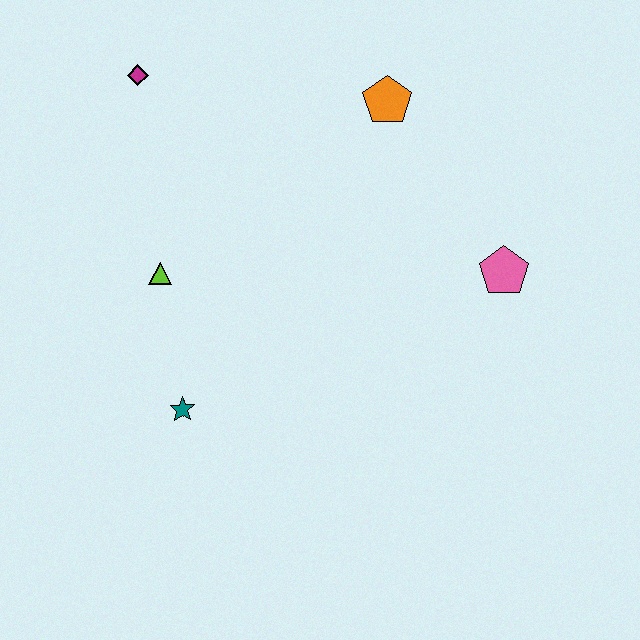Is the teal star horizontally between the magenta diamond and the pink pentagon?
Yes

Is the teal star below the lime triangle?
Yes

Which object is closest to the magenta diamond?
The lime triangle is closest to the magenta diamond.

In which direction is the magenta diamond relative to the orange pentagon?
The magenta diamond is to the left of the orange pentagon.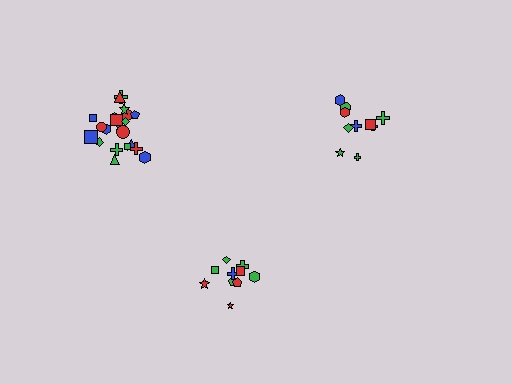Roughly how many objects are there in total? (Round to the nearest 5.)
Roughly 40 objects in total.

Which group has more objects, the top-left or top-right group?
The top-left group.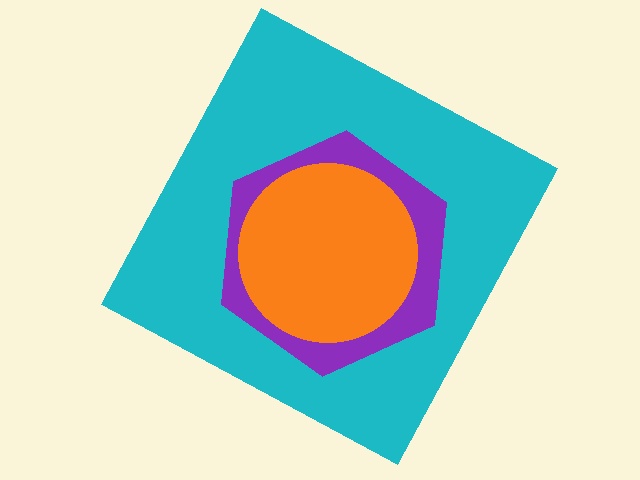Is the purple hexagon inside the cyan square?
Yes.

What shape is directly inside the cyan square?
The purple hexagon.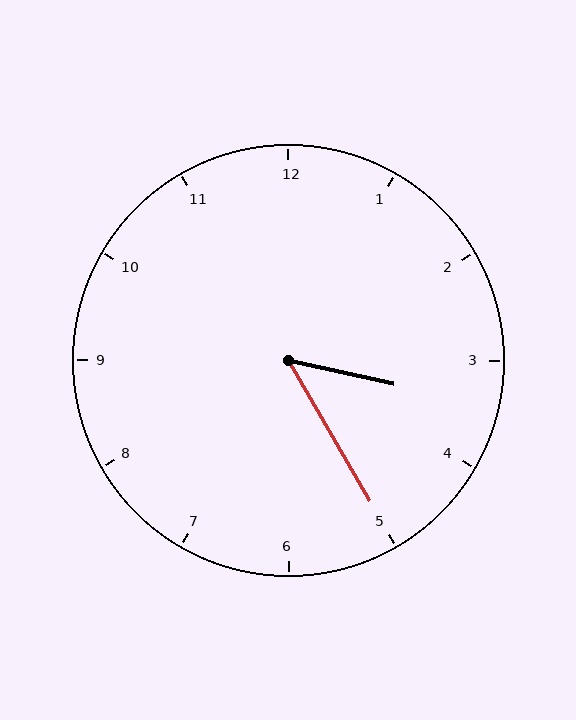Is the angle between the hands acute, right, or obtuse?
It is acute.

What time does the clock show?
3:25.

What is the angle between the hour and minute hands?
Approximately 48 degrees.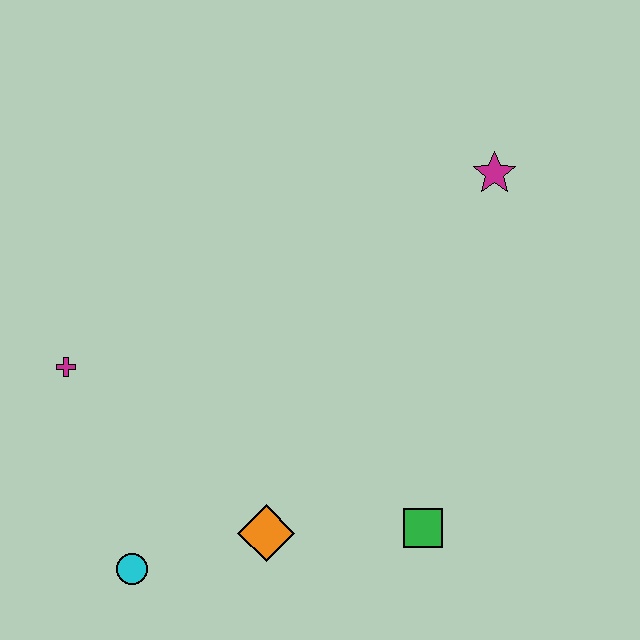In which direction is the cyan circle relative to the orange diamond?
The cyan circle is to the left of the orange diamond.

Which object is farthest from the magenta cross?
The magenta star is farthest from the magenta cross.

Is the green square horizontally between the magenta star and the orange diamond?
Yes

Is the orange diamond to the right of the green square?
No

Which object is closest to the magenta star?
The green square is closest to the magenta star.